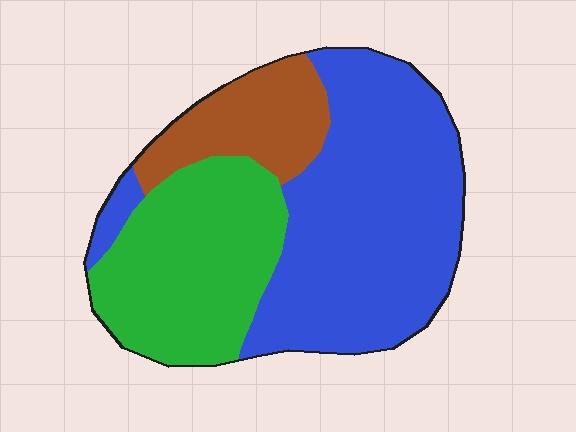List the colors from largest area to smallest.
From largest to smallest: blue, green, brown.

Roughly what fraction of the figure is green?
Green takes up between a sixth and a third of the figure.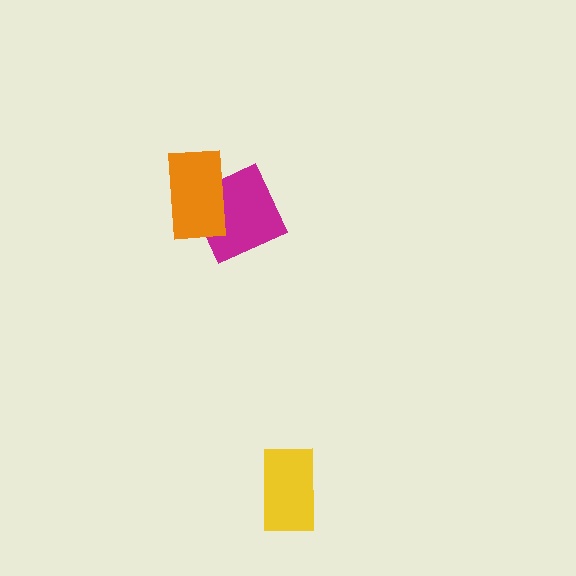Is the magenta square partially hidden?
Yes, it is partially covered by another shape.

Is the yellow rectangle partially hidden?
No, no other shape covers it.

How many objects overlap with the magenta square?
1 object overlaps with the magenta square.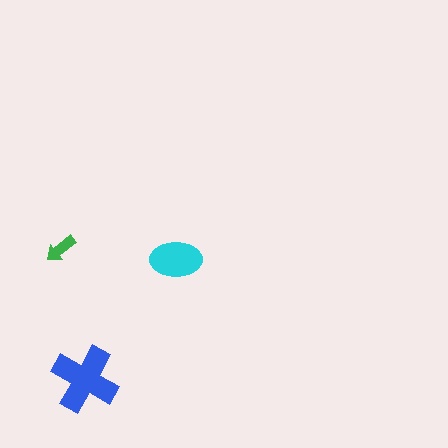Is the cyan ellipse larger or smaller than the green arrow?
Larger.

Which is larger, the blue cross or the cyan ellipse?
The blue cross.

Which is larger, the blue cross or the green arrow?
The blue cross.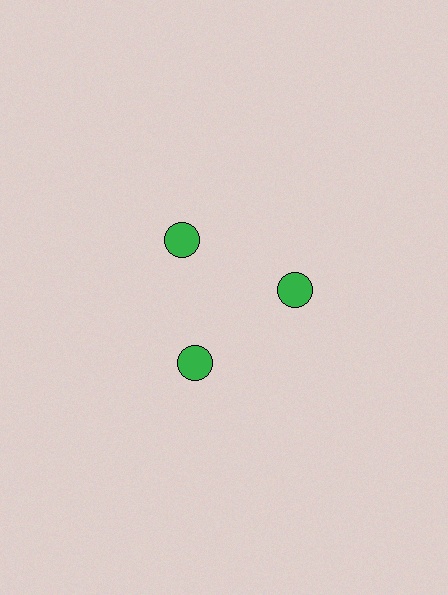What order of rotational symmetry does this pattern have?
This pattern has 3-fold rotational symmetry.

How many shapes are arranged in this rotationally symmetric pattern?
There are 3 shapes, arranged in 3 groups of 1.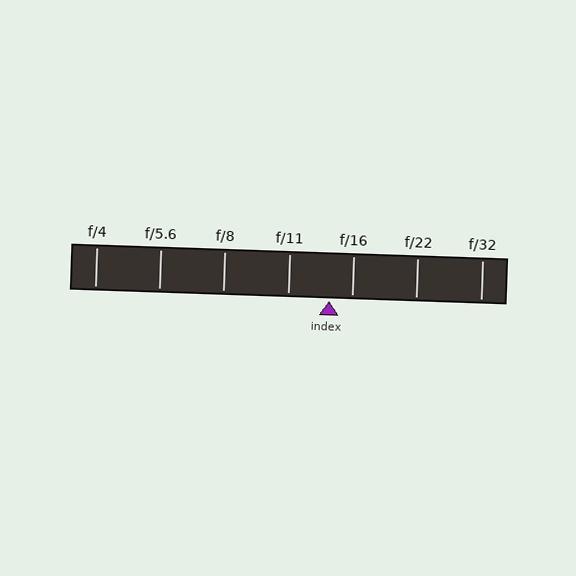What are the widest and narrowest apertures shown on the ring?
The widest aperture shown is f/4 and the narrowest is f/32.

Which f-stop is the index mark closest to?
The index mark is closest to f/16.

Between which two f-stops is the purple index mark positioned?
The index mark is between f/11 and f/16.